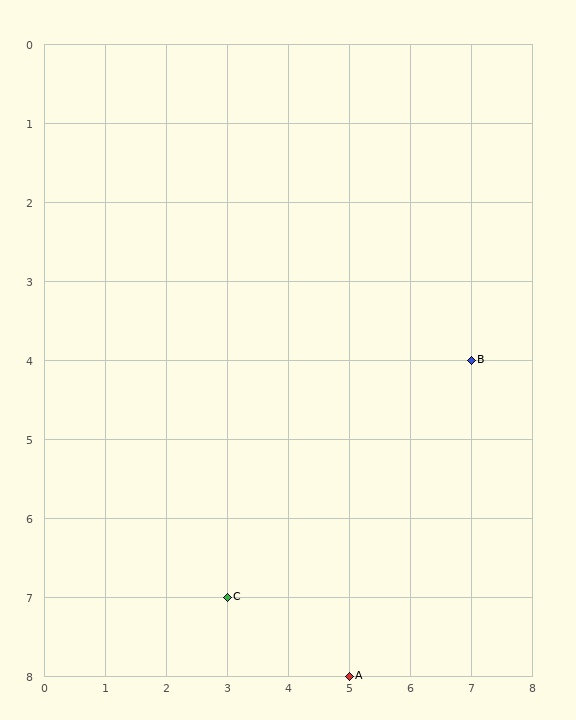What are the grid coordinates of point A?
Point A is at grid coordinates (5, 8).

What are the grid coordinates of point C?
Point C is at grid coordinates (3, 7).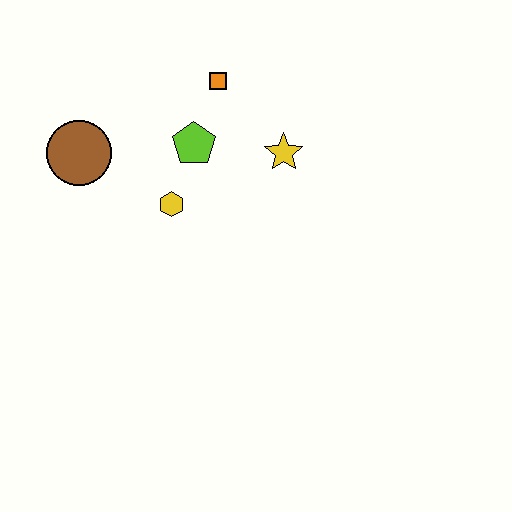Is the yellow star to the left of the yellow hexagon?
No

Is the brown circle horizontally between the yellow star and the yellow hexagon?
No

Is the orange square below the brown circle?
No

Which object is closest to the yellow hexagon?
The lime pentagon is closest to the yellow hexagon.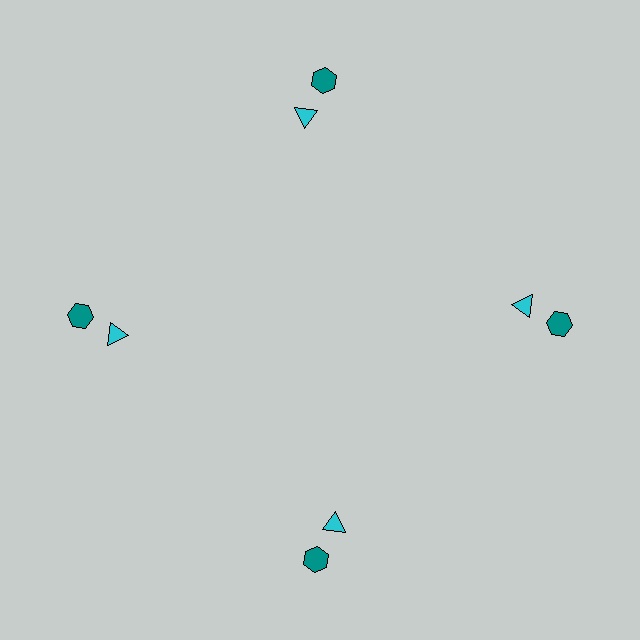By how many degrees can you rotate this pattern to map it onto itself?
The pattern maps onto itself every 90 degrees of rotation.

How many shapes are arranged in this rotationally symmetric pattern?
There are 8 shapes, arranged in 4 groups of 2.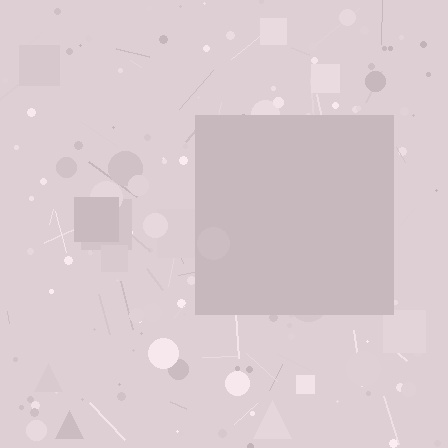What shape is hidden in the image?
A square is hidden in the image.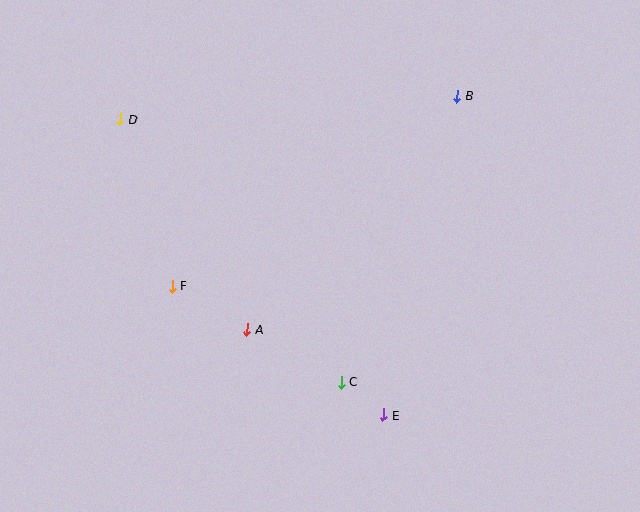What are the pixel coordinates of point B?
Point B is at (457, 96).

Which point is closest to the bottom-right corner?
Point E is closest to the bottom-right corner.